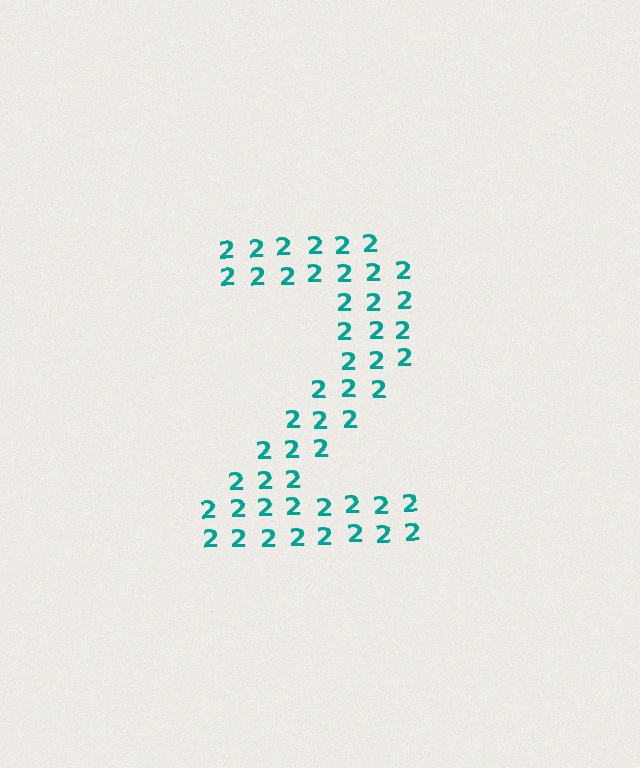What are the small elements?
The small elements are digit 2's.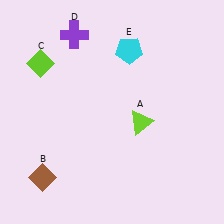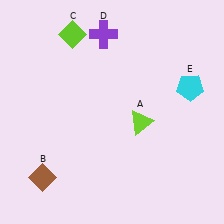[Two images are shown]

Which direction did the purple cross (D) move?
The purple cross (D) moved right.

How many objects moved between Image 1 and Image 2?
3 objects moved between the two images.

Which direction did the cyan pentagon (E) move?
The cyan pentagon (E) moved right.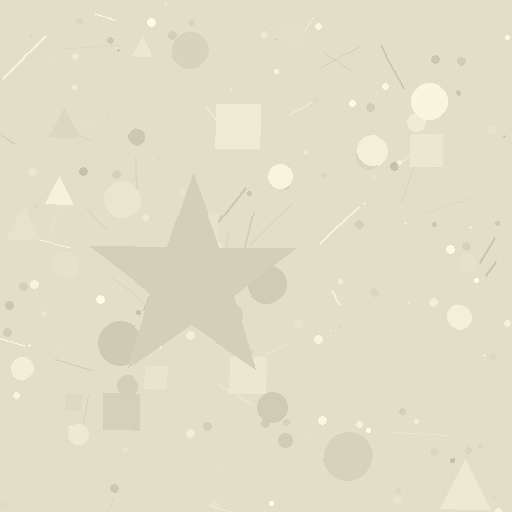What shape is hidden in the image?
A star is hidden in the image.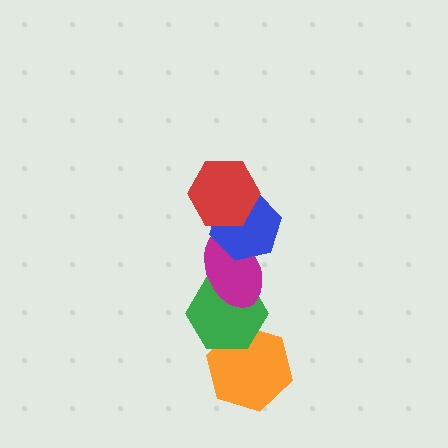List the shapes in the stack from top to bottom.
From top to bottom: the red hexagon, the blue hexagon, the magenta ellipse, the green hexagon, the orange hexagon.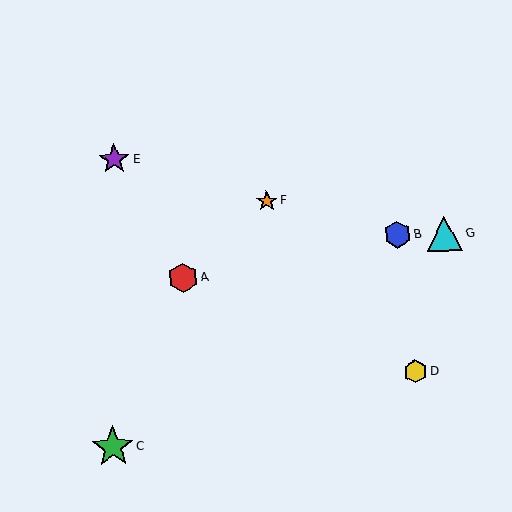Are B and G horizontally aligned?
Yes, both are at y≈234.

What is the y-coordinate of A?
Object A is at y≈277.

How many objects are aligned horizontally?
2 objects (B, G) are aligned horizontally.